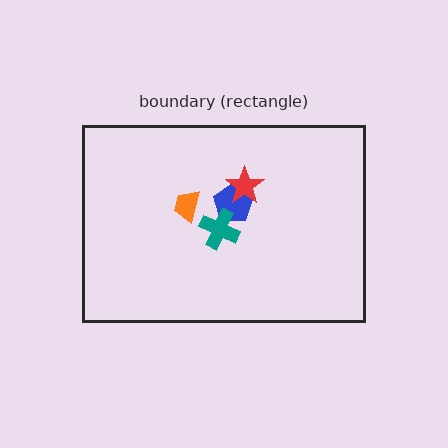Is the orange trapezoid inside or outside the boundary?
Inside.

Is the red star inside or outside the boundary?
Inside.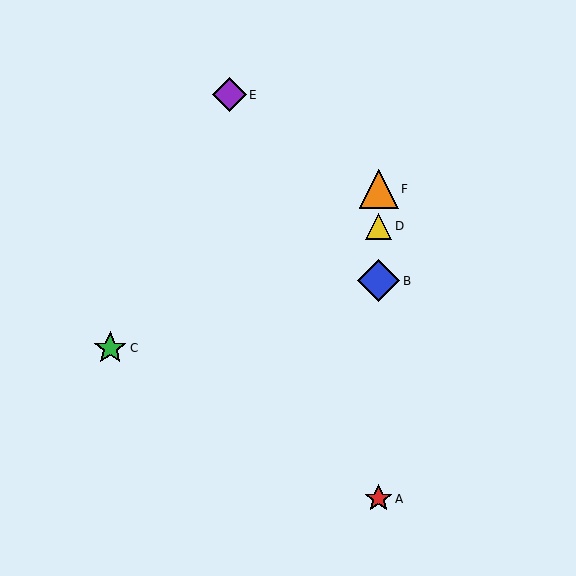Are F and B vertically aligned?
Yes, both are at x≈379.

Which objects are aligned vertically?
Objects A, B, D, F are aligned vertically.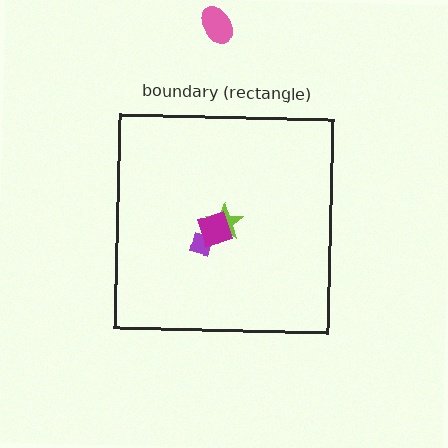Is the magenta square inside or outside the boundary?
Inside.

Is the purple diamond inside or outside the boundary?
Inside.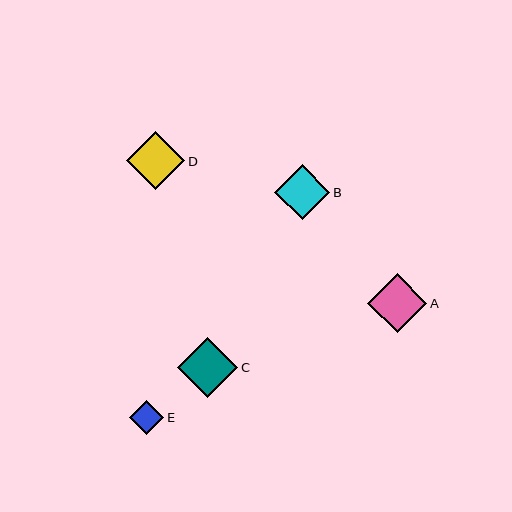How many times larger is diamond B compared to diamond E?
Diamond B is approximately 1.6 times the size of diamond E.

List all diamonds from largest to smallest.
From largest to smallest: C, A, D, B, E.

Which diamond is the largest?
Diamond C is the largest with a size of approximately 60 pixels.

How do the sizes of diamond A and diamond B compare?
Diamond A and diamond B are approximately the same size.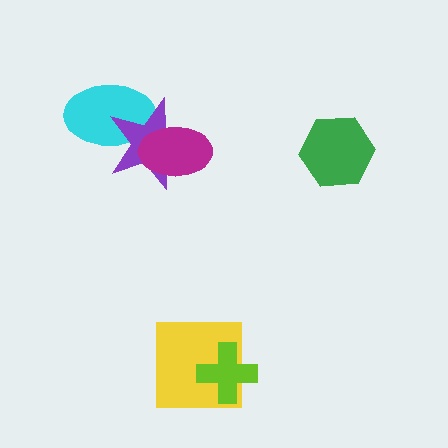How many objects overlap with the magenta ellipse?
2 objects overlap with the magenta ellipse.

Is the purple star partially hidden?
Yes, it is partially covered by another shape.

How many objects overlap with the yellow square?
1 object overlaps with the yellow square.